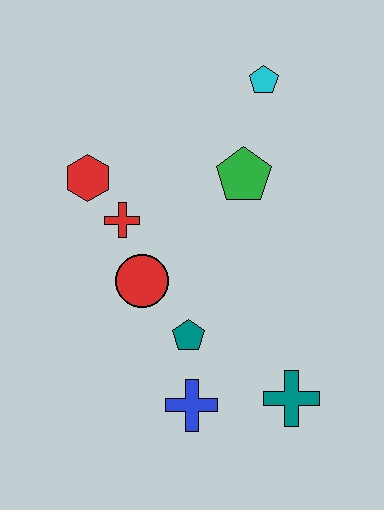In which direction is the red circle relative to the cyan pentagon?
The red circle is below the cyan pentagon.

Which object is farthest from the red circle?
The cyan pentagon is farthest from the red circle.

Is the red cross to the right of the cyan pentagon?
No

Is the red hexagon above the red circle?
Yes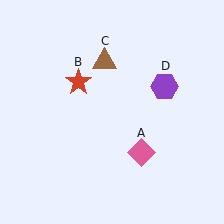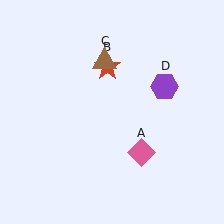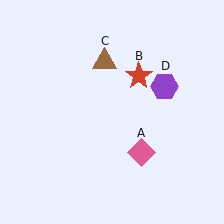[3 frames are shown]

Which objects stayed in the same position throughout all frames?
Pink diamond (object A) and brown triangle (object C) and purple hexagon (object D) remained stationary.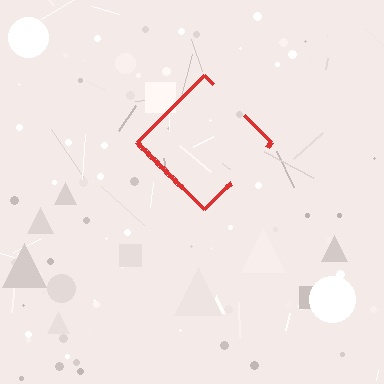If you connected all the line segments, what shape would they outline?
They would outline a diamond.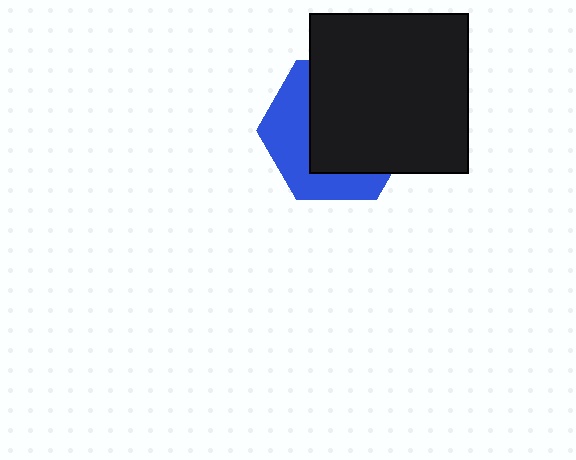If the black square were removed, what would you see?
You would see the complete blue hexagon.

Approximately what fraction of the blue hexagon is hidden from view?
Roughly 61% of the blue hexagon is hidden behind the black square.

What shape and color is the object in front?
The object in front is a black square.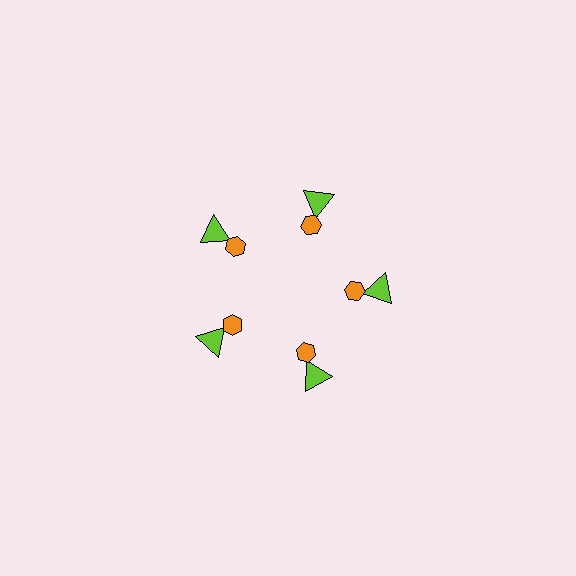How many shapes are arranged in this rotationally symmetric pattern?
There are 10 shapes, arranged in 5 groups of 2.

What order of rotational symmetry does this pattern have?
This pattern has 5-fold rotational symmetry.